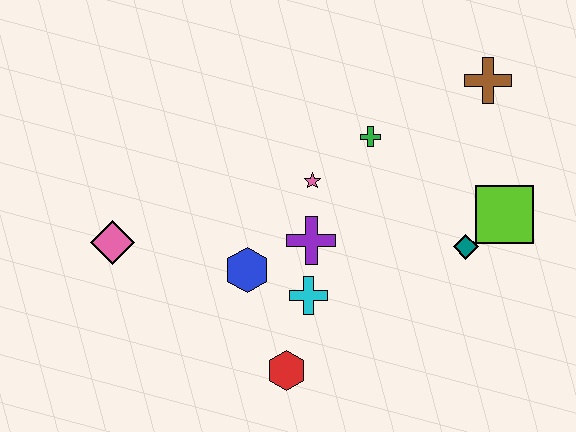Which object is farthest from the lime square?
The pink diamond is farthest from the lime square.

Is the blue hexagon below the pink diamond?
Yes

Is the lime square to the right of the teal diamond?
Yes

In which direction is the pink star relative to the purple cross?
The pink star is above the purple cross.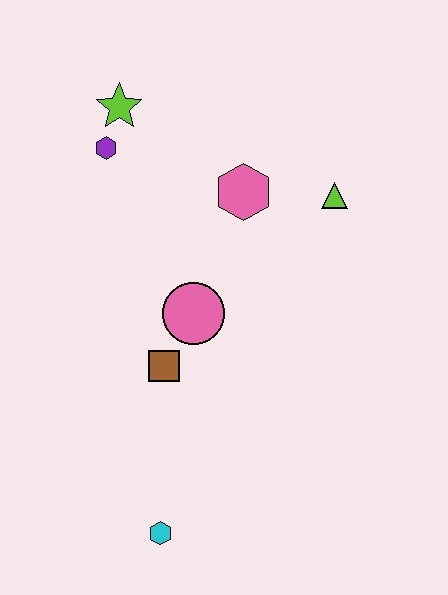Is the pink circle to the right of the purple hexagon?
Yes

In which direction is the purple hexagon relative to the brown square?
The purple hexagon is above the brown square.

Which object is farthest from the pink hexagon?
The cyan hexagon is farthest from the pink hexagon.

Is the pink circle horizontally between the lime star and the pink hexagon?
Yes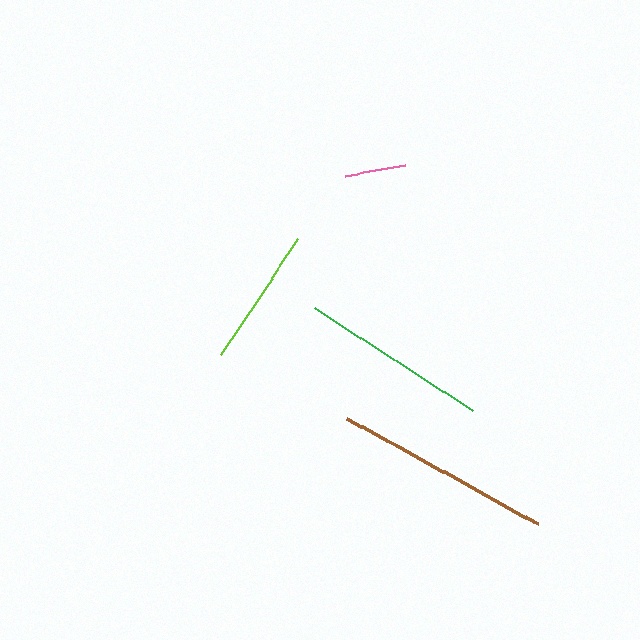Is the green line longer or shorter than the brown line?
The brown line is longer than the green line.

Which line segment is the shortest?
The pink line is the shortest at approximately 61 pixels.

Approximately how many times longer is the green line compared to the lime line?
The green line is approximately 1.4 times the length of the lime line.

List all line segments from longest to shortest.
From longest to shortest: brown, green, lime, pink.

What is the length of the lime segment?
The lime segment is approximately 139 pixels long.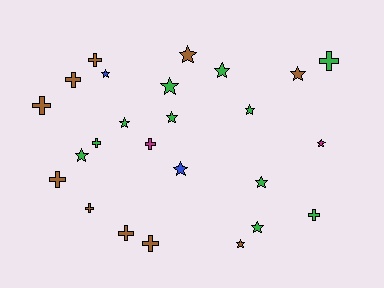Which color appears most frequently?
Green, with 11 objects.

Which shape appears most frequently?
Star, with 14 objects.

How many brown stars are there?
There are 3 brown stars.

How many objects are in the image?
There are 25 objects.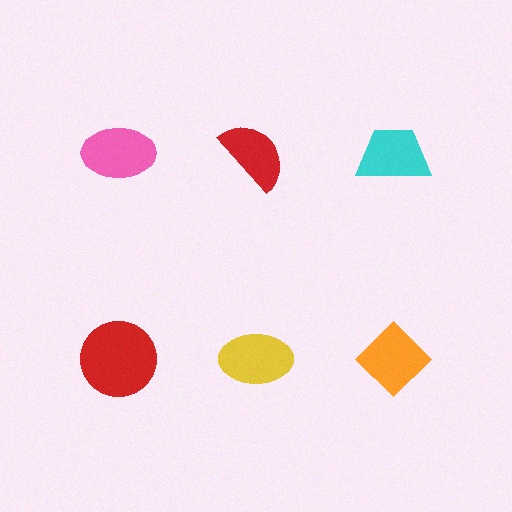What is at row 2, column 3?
An orange diamond.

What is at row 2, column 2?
A yellow ellipse.